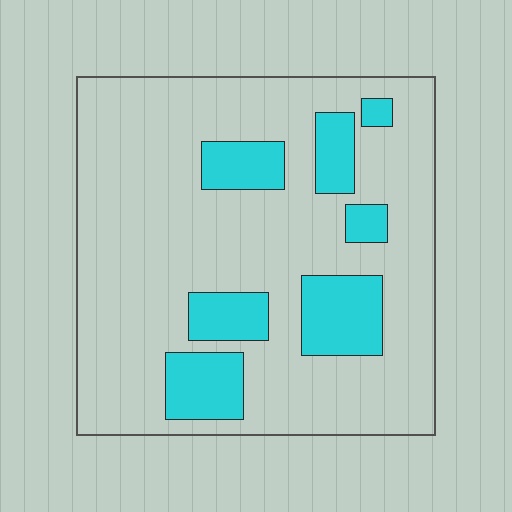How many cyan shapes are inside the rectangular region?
7.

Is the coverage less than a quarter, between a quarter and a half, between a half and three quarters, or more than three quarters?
Less than a quarter.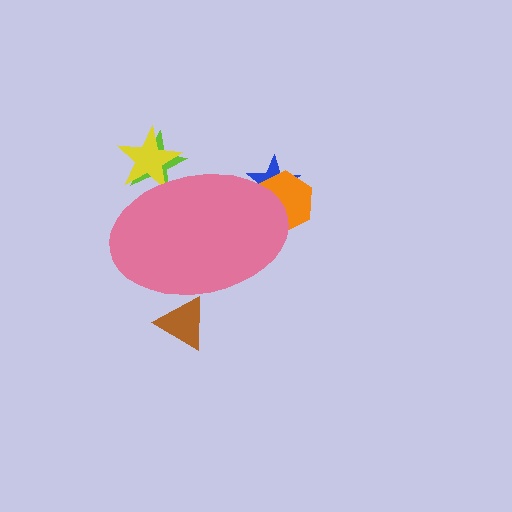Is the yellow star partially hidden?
Yes, the yellow star is partially hidden behind the pink ellipse.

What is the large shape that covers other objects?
A pink ellipse.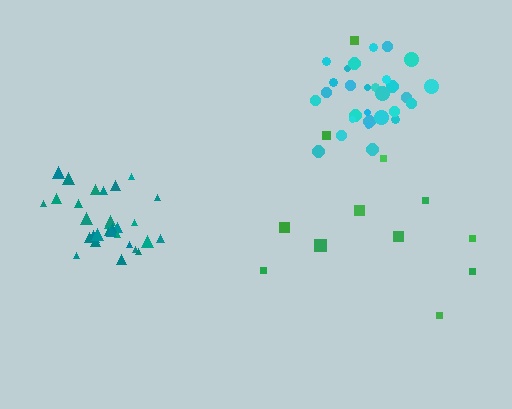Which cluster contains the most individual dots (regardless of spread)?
Teal (30).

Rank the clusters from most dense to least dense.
teal, cyan, green.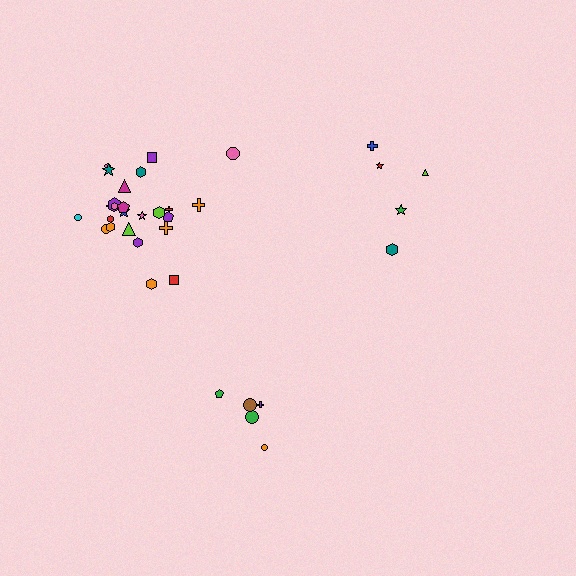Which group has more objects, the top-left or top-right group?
The top-left group.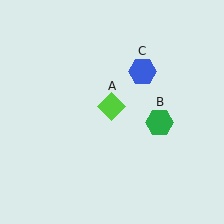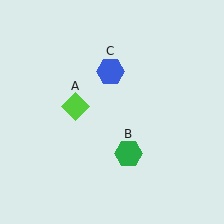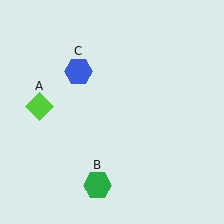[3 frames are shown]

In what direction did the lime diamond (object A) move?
The lime diamond (object A) moved left.